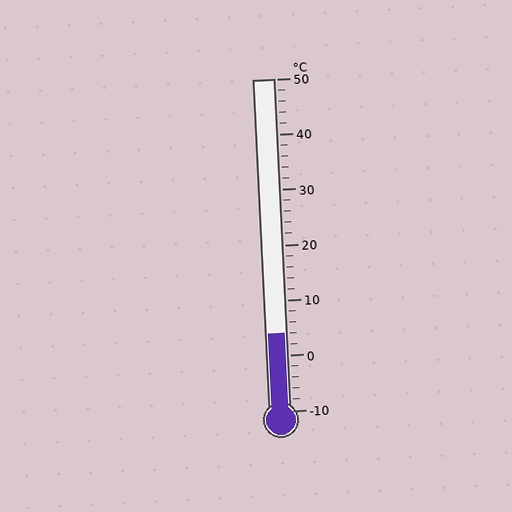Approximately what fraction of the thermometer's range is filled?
The thermometer is filled to approximately 25% of its range.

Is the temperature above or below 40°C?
The temperature is below 40°C.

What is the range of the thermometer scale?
The thermometer scale ranges from -10°C to 50°C.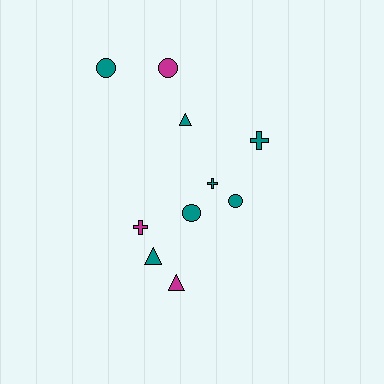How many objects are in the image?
There are 10 objects.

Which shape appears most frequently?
Circle, with 4 objects.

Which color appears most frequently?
Teal, with 7 objects.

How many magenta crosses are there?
There is 1 magenta cross.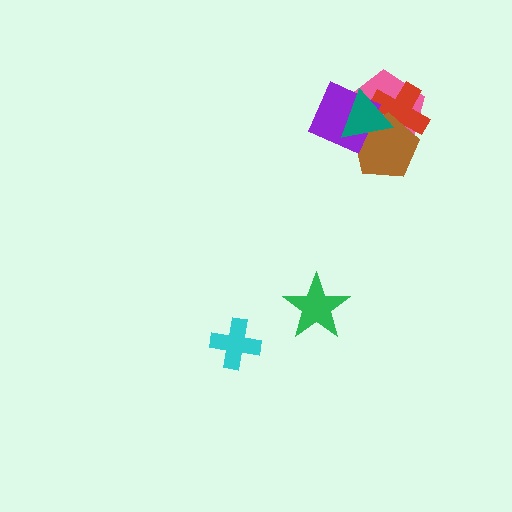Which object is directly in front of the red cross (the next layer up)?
The brown pentagon is directly in front of the red cross.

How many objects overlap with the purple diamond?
4 objects overlap with the purple diamond.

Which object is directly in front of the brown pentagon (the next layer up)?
The purple diamond is directly in front of the brown pentagon.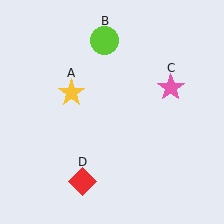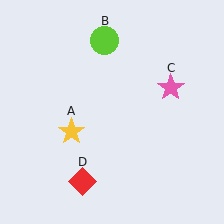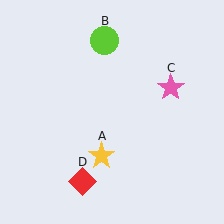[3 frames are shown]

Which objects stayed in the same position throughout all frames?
Lime circle (object B) and pink star (object C) and red diamond (object D) remained stationary.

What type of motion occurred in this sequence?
The yellow star (object A) rotated counterclockwise around the center of the scene.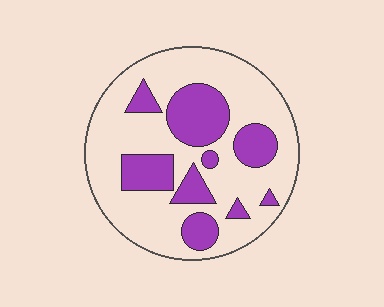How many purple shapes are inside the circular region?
9.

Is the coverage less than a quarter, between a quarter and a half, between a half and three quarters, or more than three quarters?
Between a quarter and a half.